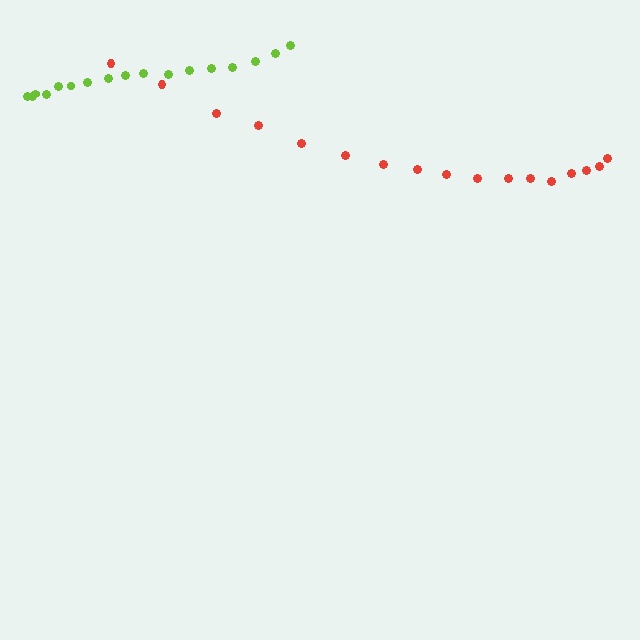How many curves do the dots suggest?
There are 2 distinct paths.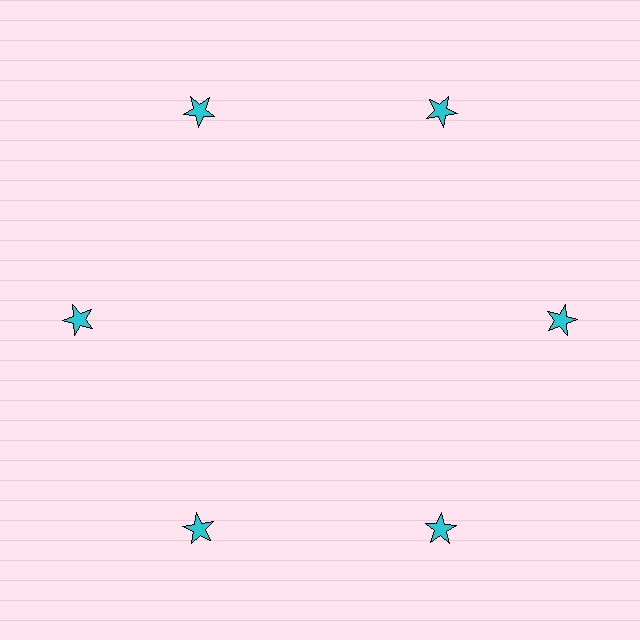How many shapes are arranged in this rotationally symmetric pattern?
There are 6 shapes, arranged in 6 groups of 1.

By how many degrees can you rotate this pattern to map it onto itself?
The pattern maps onto itself every 60 degrees of rotation.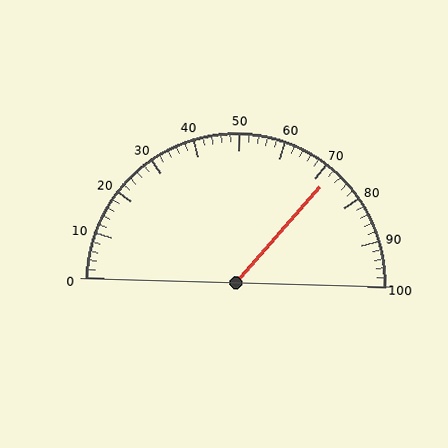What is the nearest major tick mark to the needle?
The nearest major tick mark is 70.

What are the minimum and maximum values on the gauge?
The gauge ranges from 0 to 100.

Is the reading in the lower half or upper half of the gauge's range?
The reading is in the upper half of the range (0 to 100).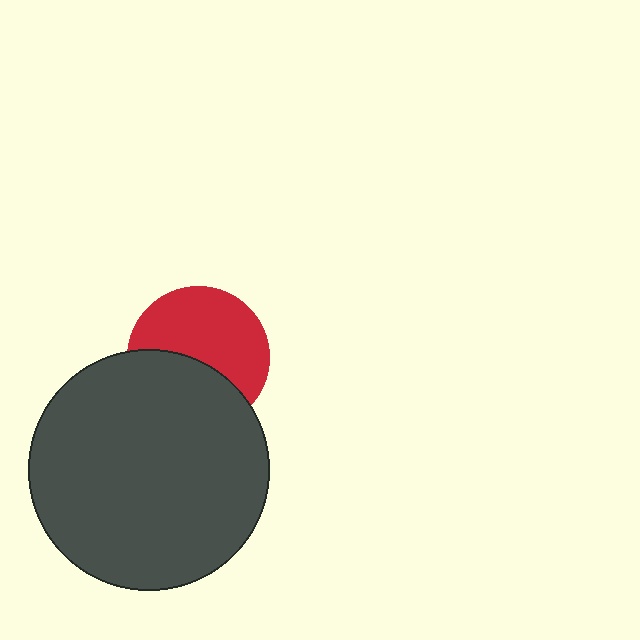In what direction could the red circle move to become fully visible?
The red circle could move up. That would shift it out from behind the dark gray circle entirely.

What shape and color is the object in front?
The object in front is a dark gray circle.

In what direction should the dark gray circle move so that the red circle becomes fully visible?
The dark gray circle should move down. That is the shortest direction to clear the overlap and leave the red circle fully visible.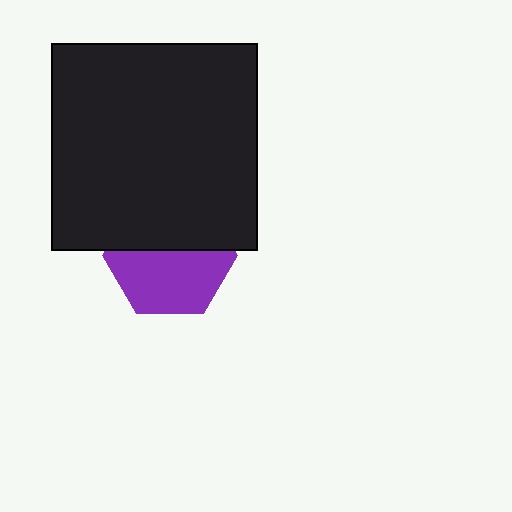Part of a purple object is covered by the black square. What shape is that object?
It is a hexagon.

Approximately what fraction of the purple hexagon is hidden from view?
Roughly 46% of the purple hexagon is hidden behind the black square.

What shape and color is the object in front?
The object in front is a black square.